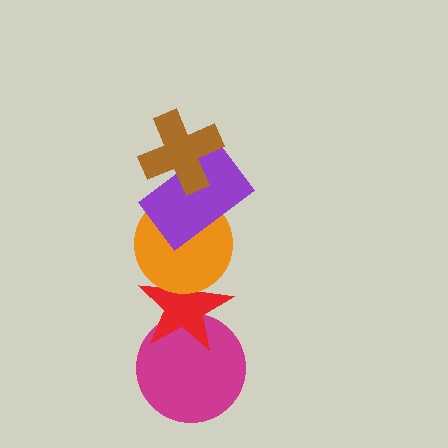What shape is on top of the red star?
The orange circle is on top of the red star.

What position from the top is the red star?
The red star is 4th from the top.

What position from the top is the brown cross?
The brown cross is 1st from the top.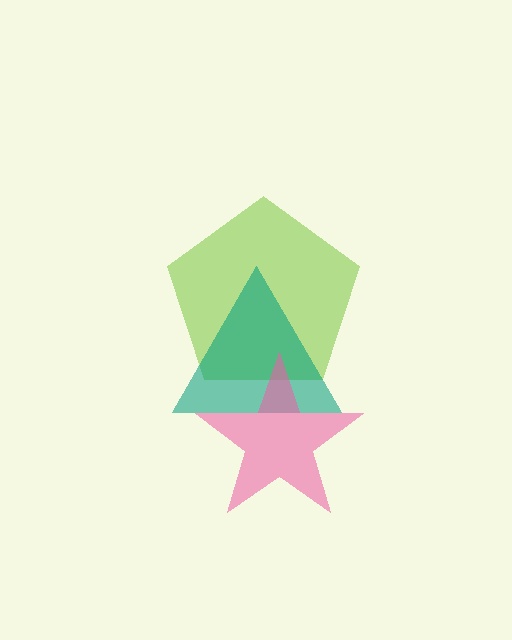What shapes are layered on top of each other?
The layered shapes are: a lime pentagon, a teal triangle, a pink star.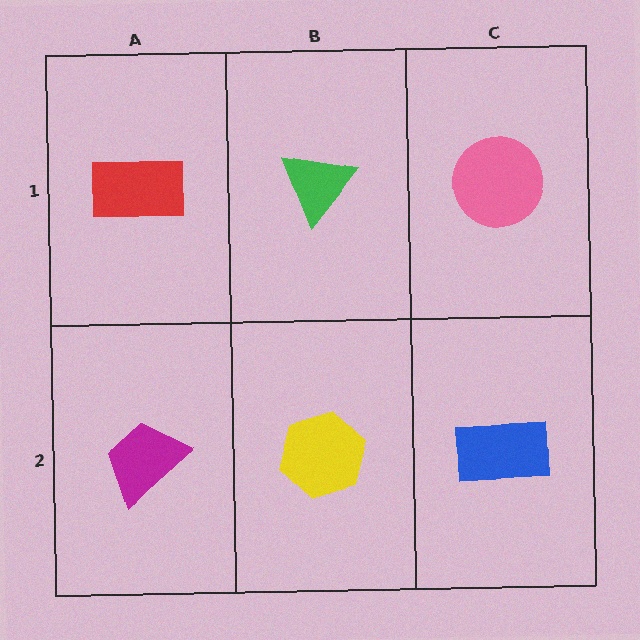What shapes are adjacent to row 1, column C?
A blue rectangle (row 2, column C), a green triangle (row 1, column B).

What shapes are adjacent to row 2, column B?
A green triangle (row 1, column B), a magenta trapezoid (row 2, column A), a blue rectangle (row 2, column C).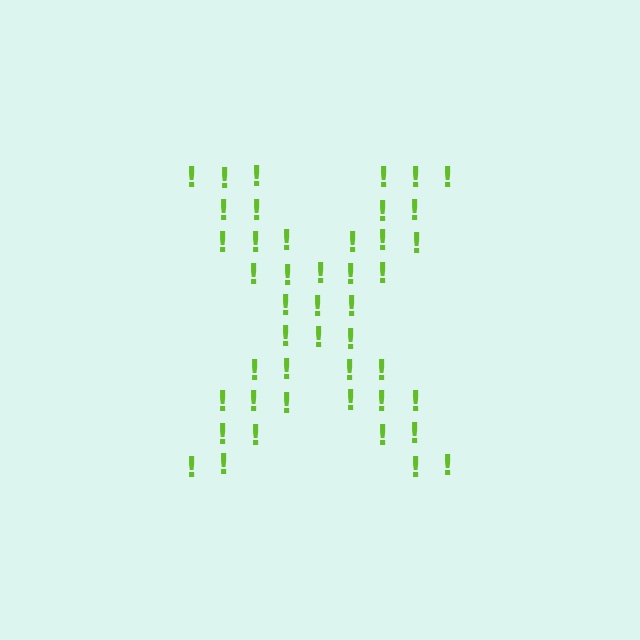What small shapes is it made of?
It is made of small exclamation marks.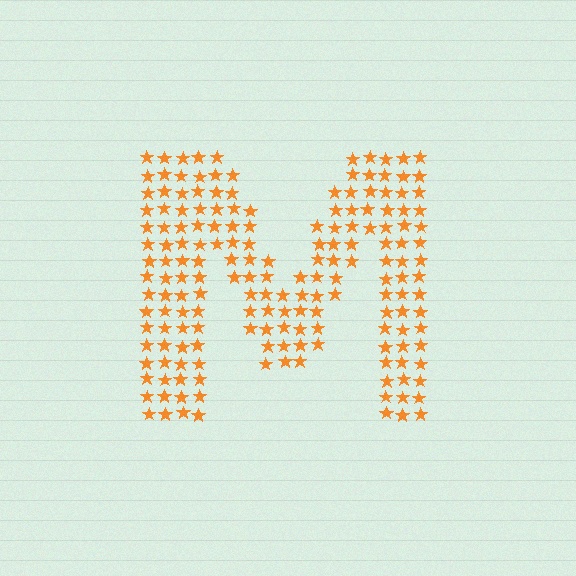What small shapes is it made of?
It is made of small stars.